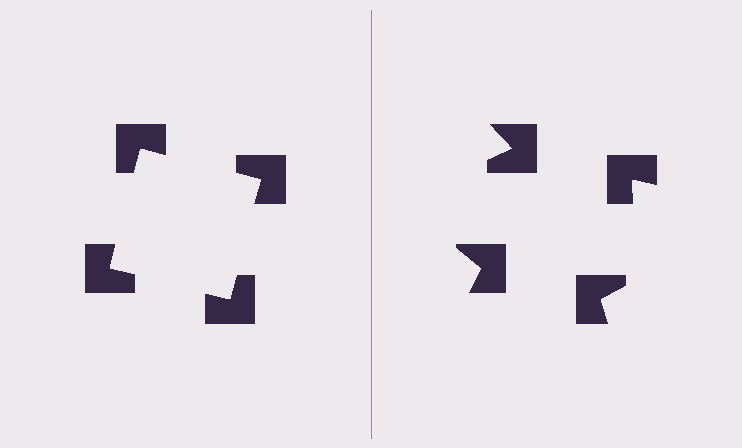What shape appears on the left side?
An illusory square.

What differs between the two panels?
The notched squares are positioned identically on both sides; only the wedge orientations differ. On the left they align to a square; on the right they are misaligned.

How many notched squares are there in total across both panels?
8 — 4 on each side.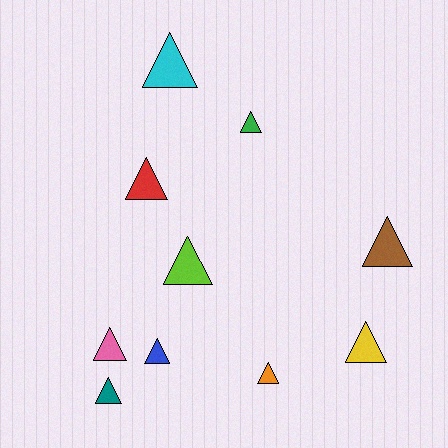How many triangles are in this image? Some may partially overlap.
There are 10 triangles.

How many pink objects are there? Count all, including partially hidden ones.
There is 1 pink object.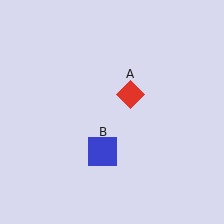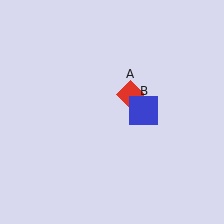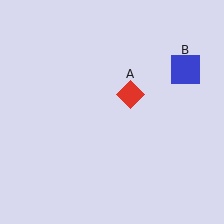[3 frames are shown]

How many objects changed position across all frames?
1 object changed position: blue square (object B).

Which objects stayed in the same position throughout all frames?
Red diamond (object A) remained stationary.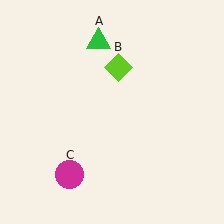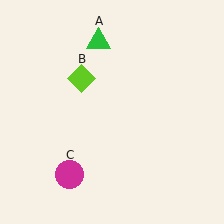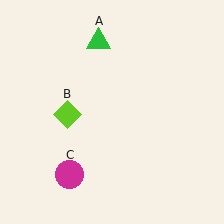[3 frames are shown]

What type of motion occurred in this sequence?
The lime diamond (object B) rotated counterclockwise around the center of the scene.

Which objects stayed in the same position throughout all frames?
Green triangle (object A) and magenta circle (object C) remained stationary.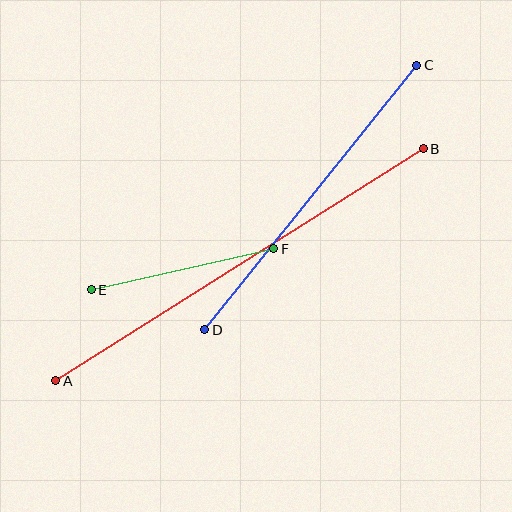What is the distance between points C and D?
The distance is approximately 339 pixels.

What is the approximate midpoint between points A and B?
The midpoint is at approximately (240, 265) pixels.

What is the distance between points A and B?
The distance is approximately 434 pixels.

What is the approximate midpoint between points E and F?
The midpoint is at approximately (182, 269) pixels.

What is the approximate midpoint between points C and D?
The midpoint is at approximately (311, 197) pixels.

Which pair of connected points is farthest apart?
Points A and B are farthest apart.